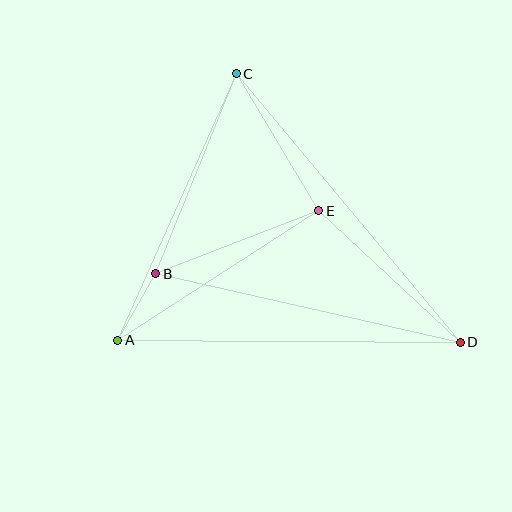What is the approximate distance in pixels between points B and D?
The distance between B and D is approximately 312 pixels.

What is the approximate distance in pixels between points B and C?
The distance between B and C is approximately 216 pixels.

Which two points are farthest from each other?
Points C and D are farthest from each other.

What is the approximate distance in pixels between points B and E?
The distance between B and E is approximately 174 pixels.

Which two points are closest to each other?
Points A and B are closest to each other.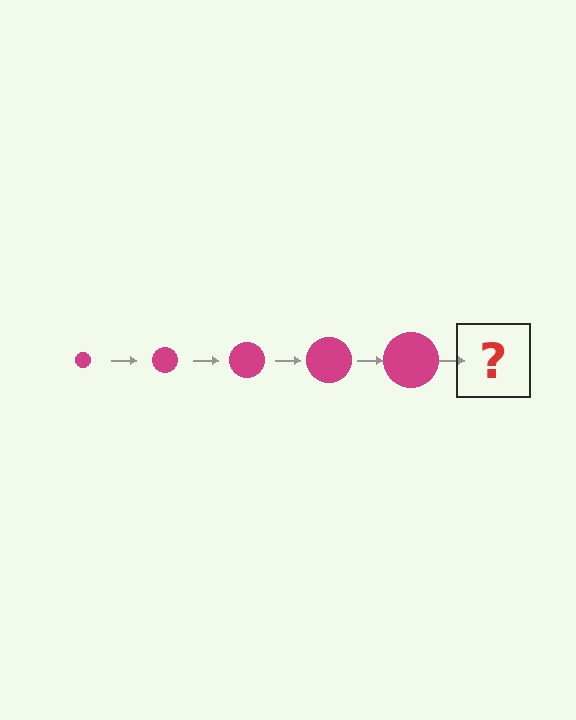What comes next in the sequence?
The next element should be a magenta circle, larger than the previous one.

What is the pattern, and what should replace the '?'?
The pattern is that the circle gets progressively larger each step. The '?' should be a magenta circle, larger than the previous one.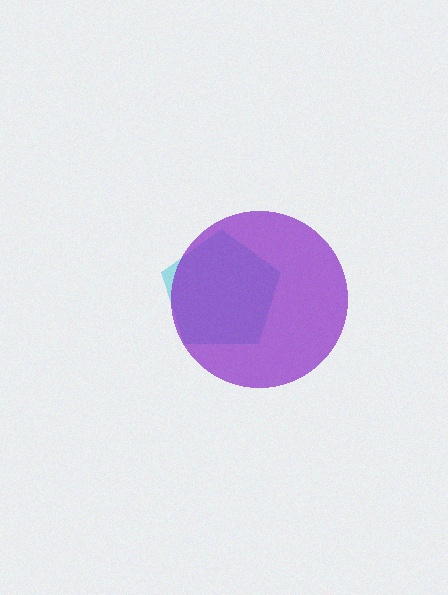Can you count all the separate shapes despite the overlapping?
Yes, there are 2 separate shapes.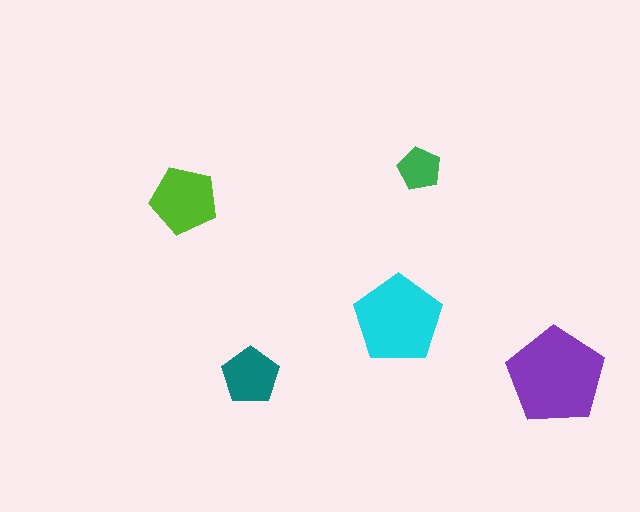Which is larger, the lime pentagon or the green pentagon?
The lime one.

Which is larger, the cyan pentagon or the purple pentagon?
The purple one.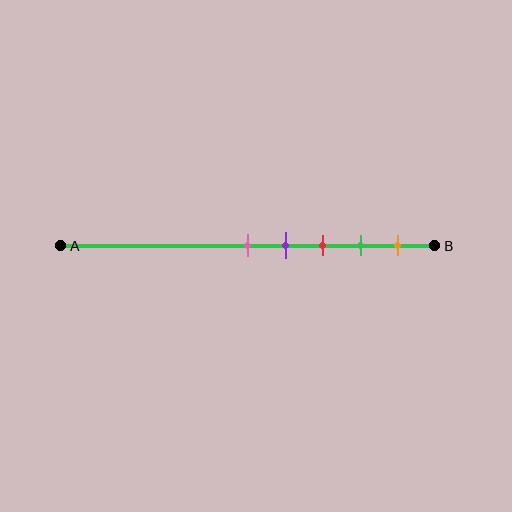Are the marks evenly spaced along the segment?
Yes, the marks are approximately evenly spaced.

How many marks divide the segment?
There are 5 marks dividing the segment.